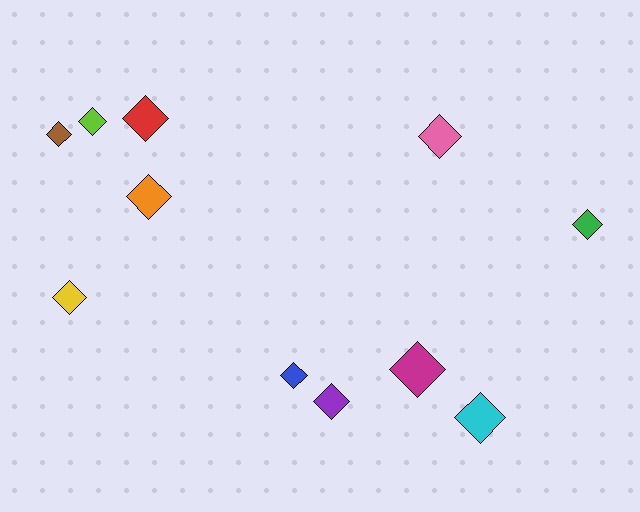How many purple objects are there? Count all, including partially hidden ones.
There is 1 purple object.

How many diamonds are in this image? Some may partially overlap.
There are 11 diamonds.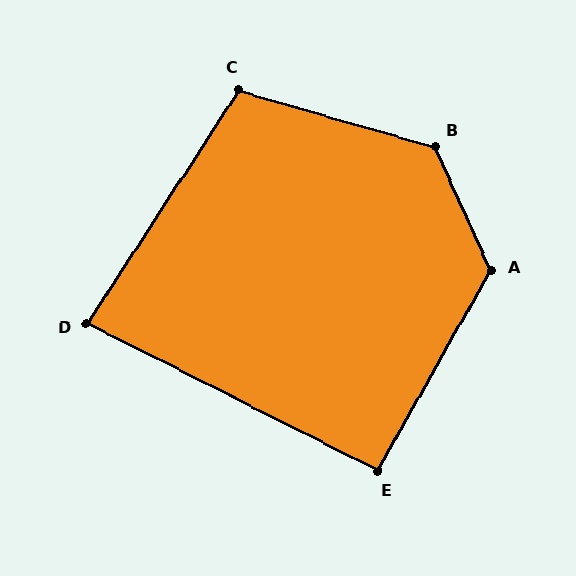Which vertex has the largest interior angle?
B, at approximately 130 degrees.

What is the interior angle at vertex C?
Approximately 107 degrees (obtuse).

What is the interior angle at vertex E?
Approximately 93 degrees (approximately right).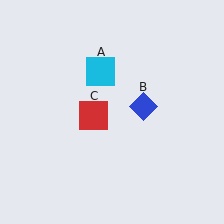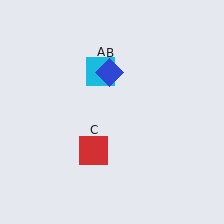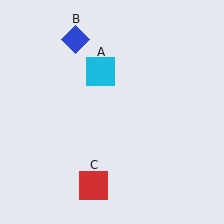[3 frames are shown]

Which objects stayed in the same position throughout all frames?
Cyan square (object A) remained stationary.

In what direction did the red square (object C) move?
The red square (object C) moved down.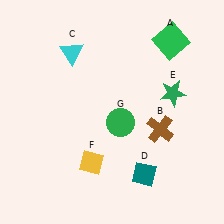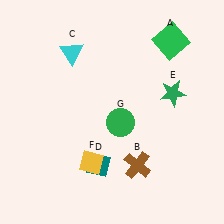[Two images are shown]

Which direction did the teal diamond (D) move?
The teal diamond (D) moved left.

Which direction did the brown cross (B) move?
The brown cross (B) moved down.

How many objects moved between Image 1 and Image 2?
2 objects moved between the two images.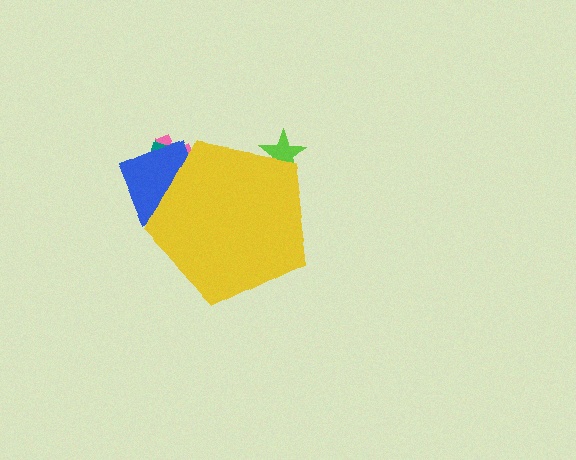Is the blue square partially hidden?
Yes, the blue square is partially hidden behind the yellow pentagon.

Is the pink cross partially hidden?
Yes, the pink cross is partially hidden behind the yellow pentagon.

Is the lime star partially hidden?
Yes, the lime star is partially hidden behind the yellow pentagon.